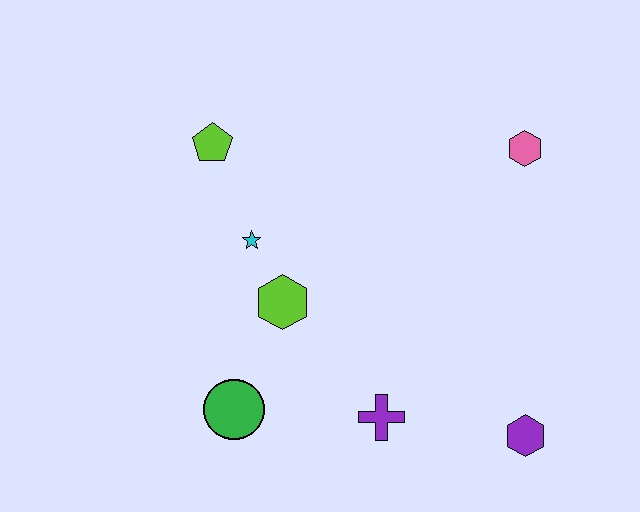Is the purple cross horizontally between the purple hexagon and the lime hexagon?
Yes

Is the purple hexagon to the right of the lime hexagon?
Yes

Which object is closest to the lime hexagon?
The cyan star is closest to the lime hexagon.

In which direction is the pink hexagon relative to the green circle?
The pink hexagon is to the right of the green circle.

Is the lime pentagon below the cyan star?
No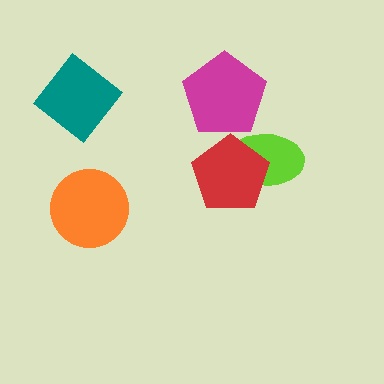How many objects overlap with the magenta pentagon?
0 objects overlap with the magenta pentagon.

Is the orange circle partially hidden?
No, no other shape covers it.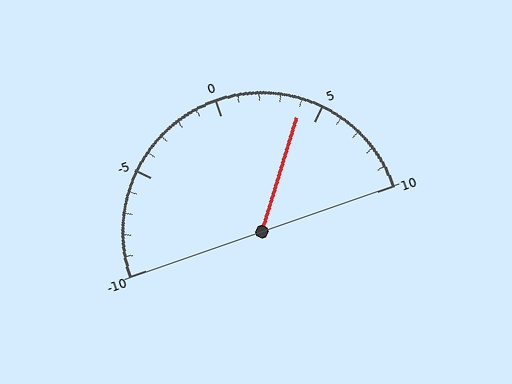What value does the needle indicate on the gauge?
The needle indicates approximately 4.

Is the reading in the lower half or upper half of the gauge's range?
The reading is in the upper half of the range (-10 to 10).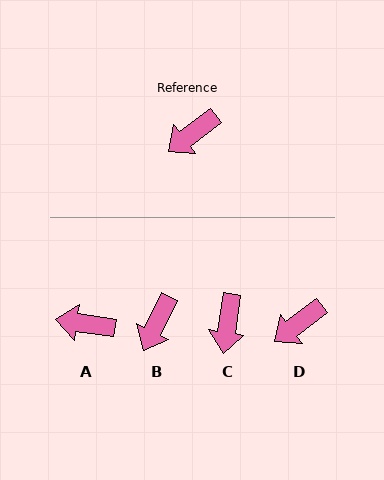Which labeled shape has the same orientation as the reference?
D.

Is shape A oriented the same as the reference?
No, it is off by about 46 degrees.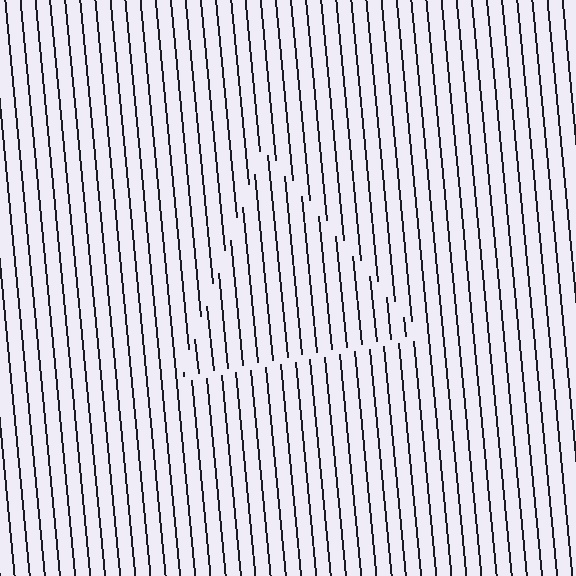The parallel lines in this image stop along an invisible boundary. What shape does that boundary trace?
An illusory triangle. The interior of the shape contains the same grating, shifted by half a period — the contour is defined by the phase discontinuity where line-ends from the inner and outer gratings abut.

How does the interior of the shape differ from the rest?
The interior of the shape contains the same grating, shifted by half a period — the contour is defined by the phase discontinuity where line-ends from the inner and outer gratings abut.